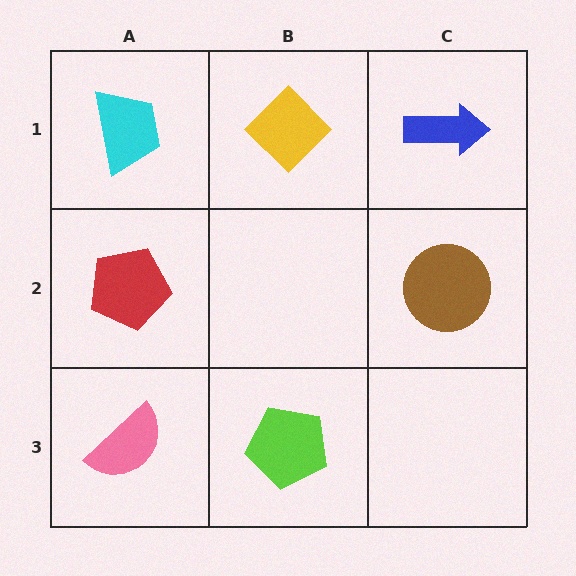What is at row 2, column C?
A brown circle.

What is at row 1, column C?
A blue arrow.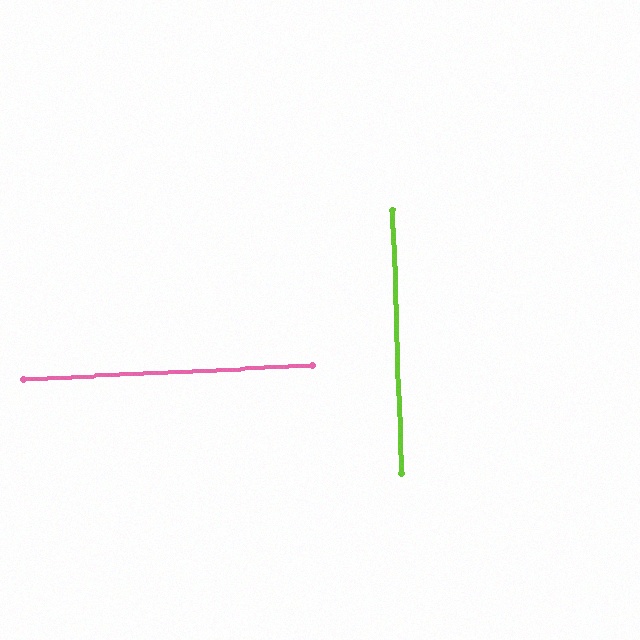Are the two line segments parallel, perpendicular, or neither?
Perpendicular — they meet at approximately 89°.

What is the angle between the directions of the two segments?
Approximately 89 degrees.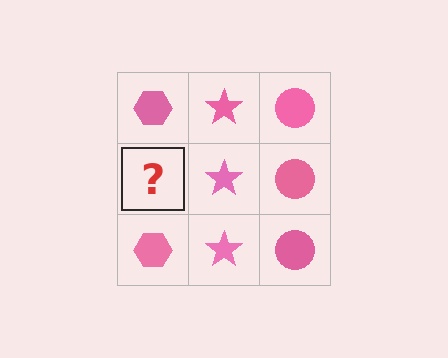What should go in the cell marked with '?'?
The missing cell should contain a pink hexagon.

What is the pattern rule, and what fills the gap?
The rule is that each column has a consistent shape. The gap should be filled with a pink hexagon.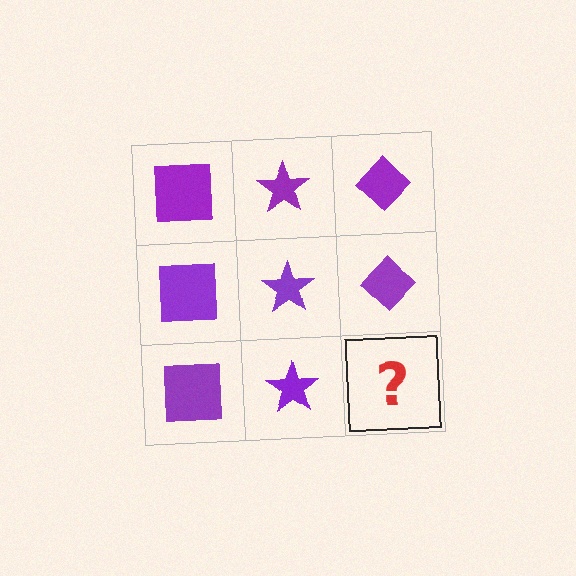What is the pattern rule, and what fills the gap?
The rule is that each column has a consistent shape. The gap should be filled with a purple diamond.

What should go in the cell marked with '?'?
The missing cell should contain a purple diamond.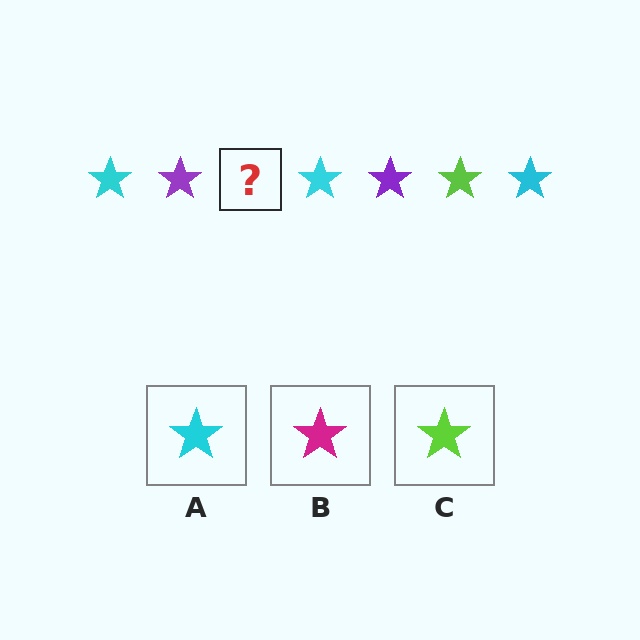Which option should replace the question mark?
Option C.